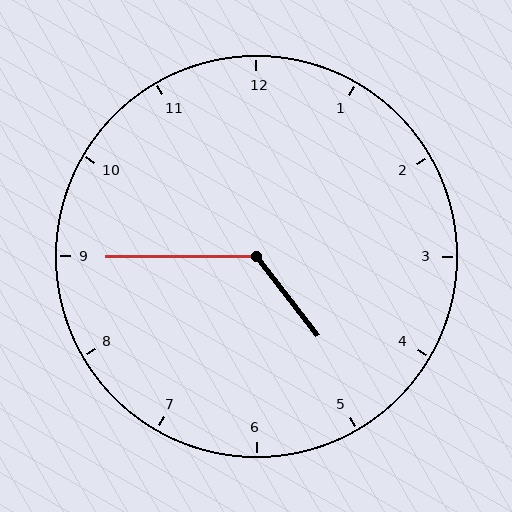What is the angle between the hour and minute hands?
Approximately 128 degrees.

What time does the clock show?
4:45.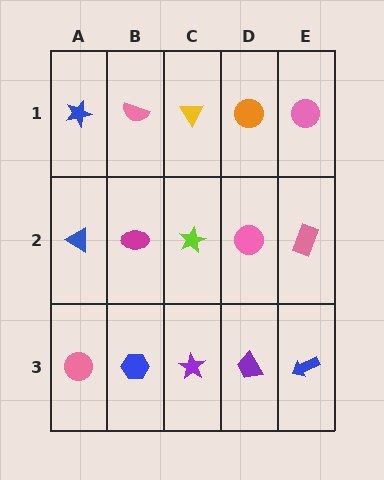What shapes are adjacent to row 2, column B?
A pink semicircle (row 1, column B), a blue hexagon (row 3, column B), a blue triangle (row 2, column A), a lime star (row 2, column C).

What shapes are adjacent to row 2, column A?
A blue star (row 1, column A), a pink circle (row 3, column A), a magenta ellipse (row 2, column B).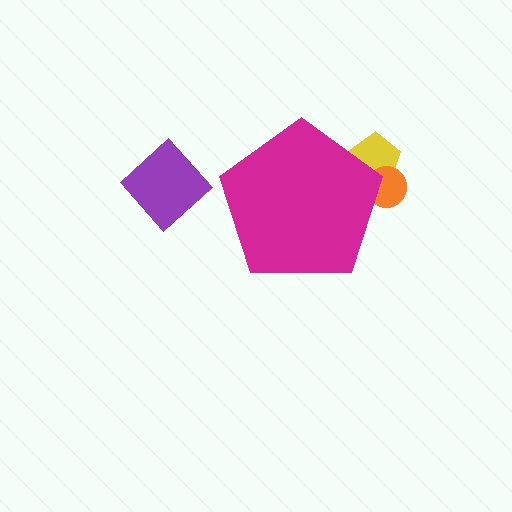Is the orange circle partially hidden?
Yes, the orange circle is partially hidden behind the magenta pentagon.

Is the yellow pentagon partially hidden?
Yes, the yellow pentagon is partially hidden behind the magenta pentagon.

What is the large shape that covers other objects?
A magenta pentagon.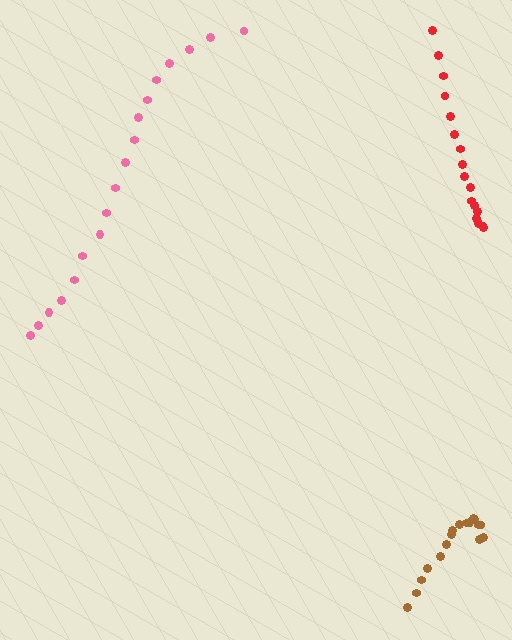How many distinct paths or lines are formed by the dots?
There are 3 distinct paths.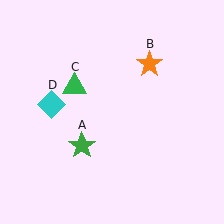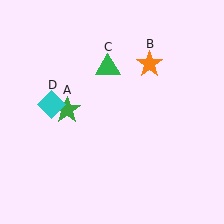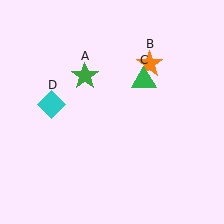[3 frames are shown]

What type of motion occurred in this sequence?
The green star (object A), green triangle (object C) rotated clockwise around the center of the scene.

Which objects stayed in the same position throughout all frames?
Orange star (object B) and cyan diamond (object D) remained stationary.